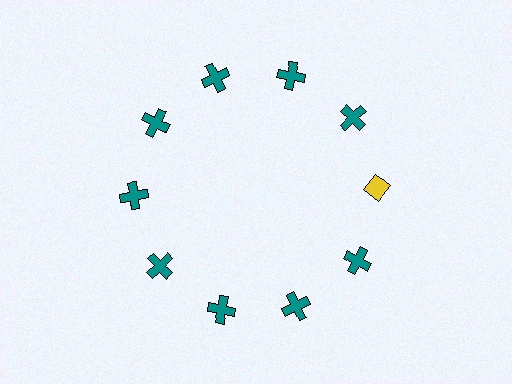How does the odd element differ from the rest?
It differs in both color (yellow instead of teal) and shape (diamond instead of cross).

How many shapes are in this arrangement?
There are 10 shapes arranged in a ring pattern.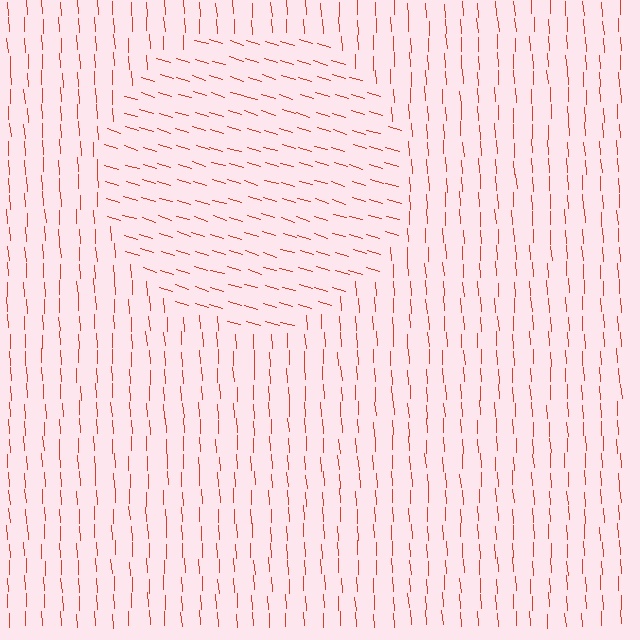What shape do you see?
I see a circle.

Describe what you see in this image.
The image is filled with small red line segments. A circle region in the image has lines oriented differently from the surrounding lines, creating a visible texture boundary.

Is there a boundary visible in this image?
Yes, there is a texture boundary formed by a change in line orientation.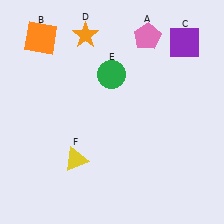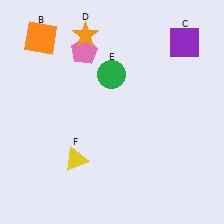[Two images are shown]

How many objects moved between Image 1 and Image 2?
1 object moved between the two images.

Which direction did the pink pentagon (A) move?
The pink pentagon (A) moved left.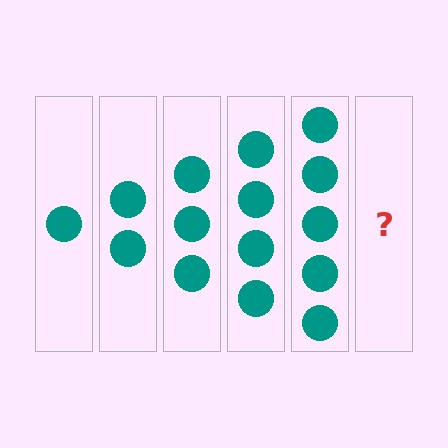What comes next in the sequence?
The next element should be 6 circles.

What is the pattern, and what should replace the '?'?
The pattern is that each step adds one more circle. The '?' should be 6 circles.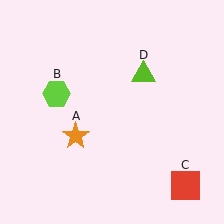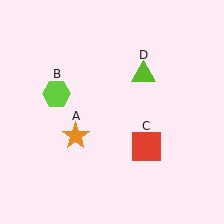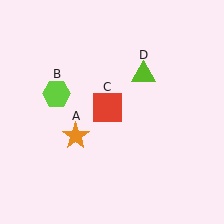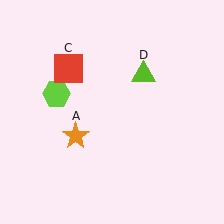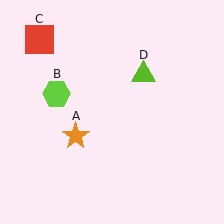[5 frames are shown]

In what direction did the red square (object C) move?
The red square (object C) moved up and to the left.